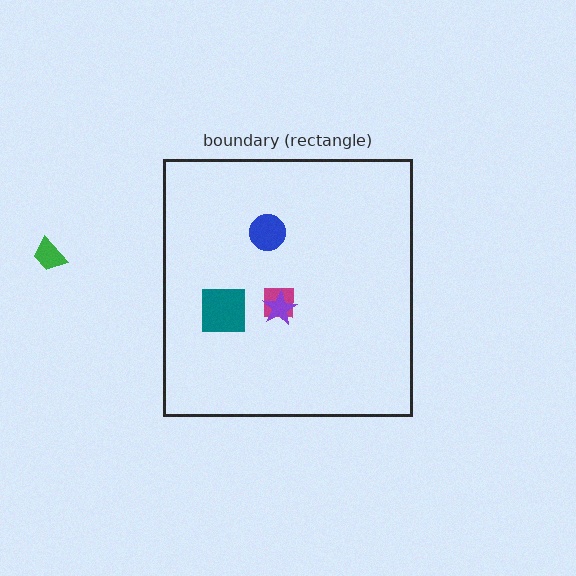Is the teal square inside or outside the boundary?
Inside.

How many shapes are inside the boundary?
4 inside, 1 outside.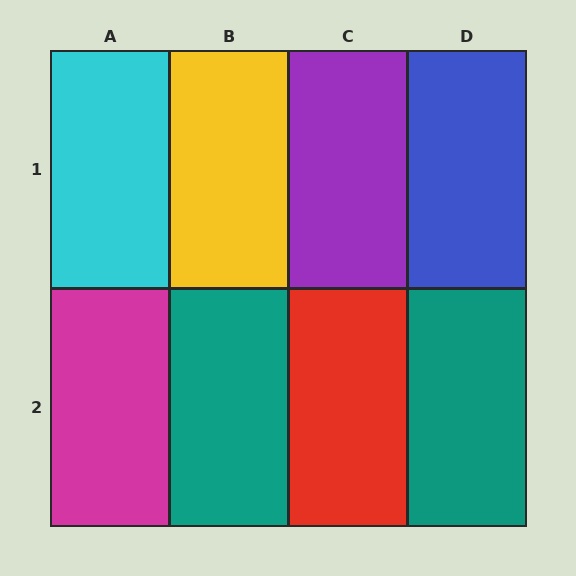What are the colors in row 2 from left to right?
Magenta, teal, red, teal.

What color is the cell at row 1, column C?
Purple.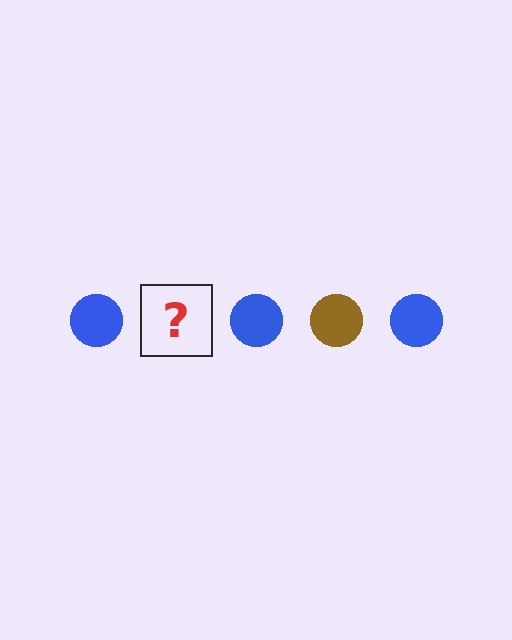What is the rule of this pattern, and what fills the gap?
The rule is that the pattern cycles through blue, brown circles. The gap should be filled with a brown circle.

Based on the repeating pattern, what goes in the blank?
The blank should be a brown circle.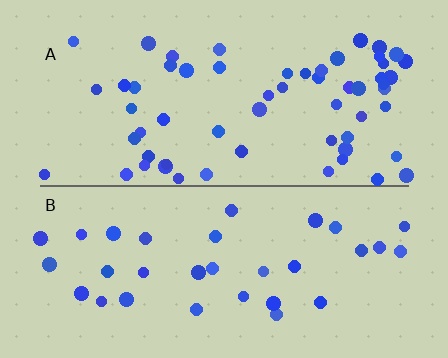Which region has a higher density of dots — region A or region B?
A (the top).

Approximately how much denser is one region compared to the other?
Approximately 1.8× — region A over region B.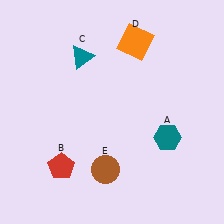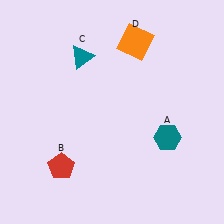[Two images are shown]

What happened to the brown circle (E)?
The brown circle (E) was removed in Image 2. It was in the bottom-left area of Image 1.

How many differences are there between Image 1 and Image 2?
There is 1 difference between the two images.